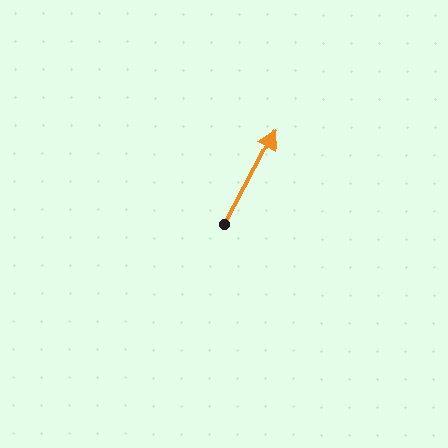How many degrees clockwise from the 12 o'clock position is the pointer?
Approximately 28 degrees.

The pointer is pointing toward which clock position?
Roughly 1 o'clock.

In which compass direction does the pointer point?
Northeast.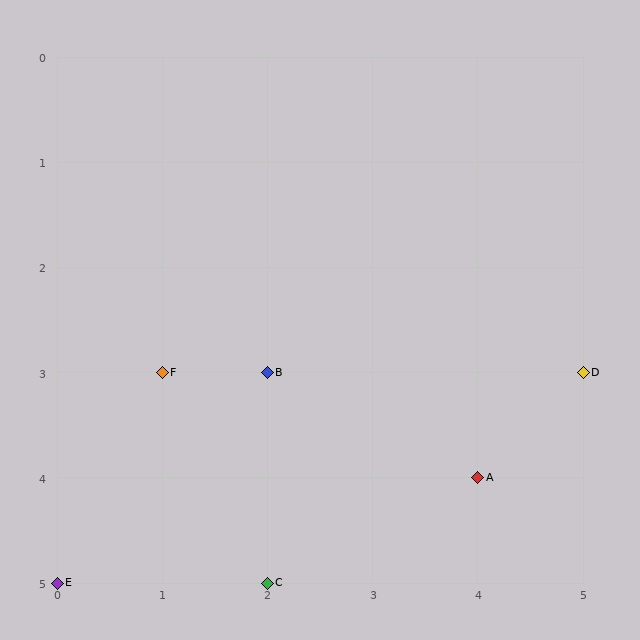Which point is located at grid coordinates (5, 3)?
Point D is at (5, 3).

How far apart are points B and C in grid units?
Points B and C are 2 rows apart.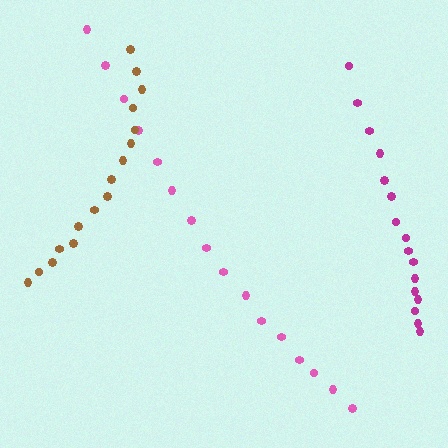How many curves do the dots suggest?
There are 3 distinct paths.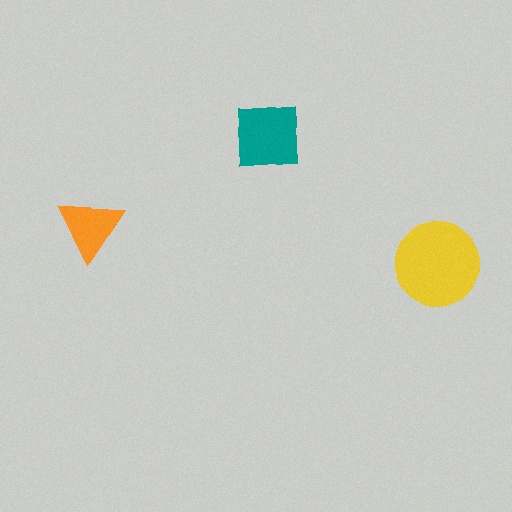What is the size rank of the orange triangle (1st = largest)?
3rd.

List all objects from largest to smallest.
The yellow circle, the teal square, the orange triangle.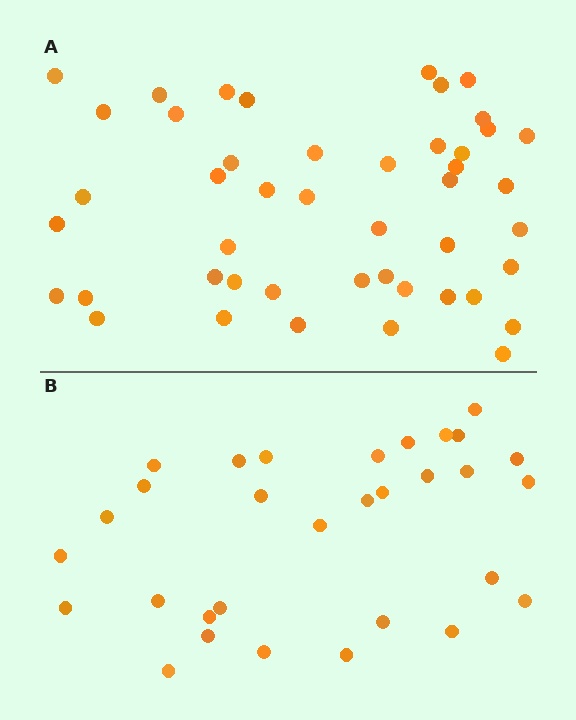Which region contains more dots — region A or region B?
Region A (the top region) has more dots.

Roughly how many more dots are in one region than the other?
Region A has approximately 15 more dots than region B.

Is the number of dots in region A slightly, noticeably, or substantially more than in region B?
Region A has substantially more. The ratio is roughly 1.5 to 1.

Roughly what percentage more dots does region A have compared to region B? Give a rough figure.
About 50% more.